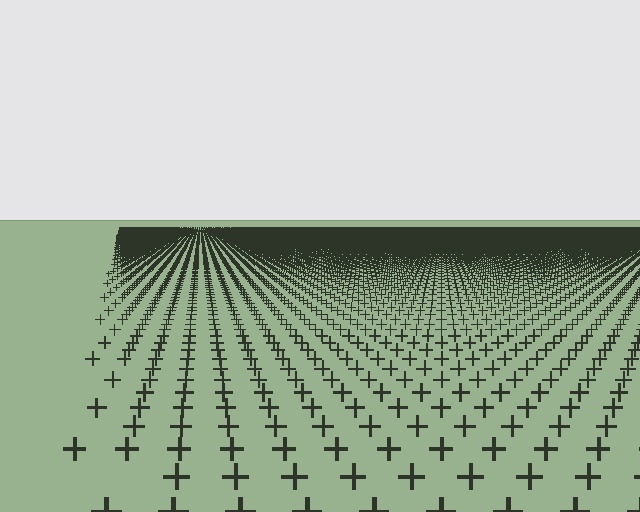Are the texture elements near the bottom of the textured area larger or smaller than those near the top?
Larger. Near the bottom, elements are closer to the viewer and appear at a bigger on-screen size.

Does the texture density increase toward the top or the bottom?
Density increases toward the top.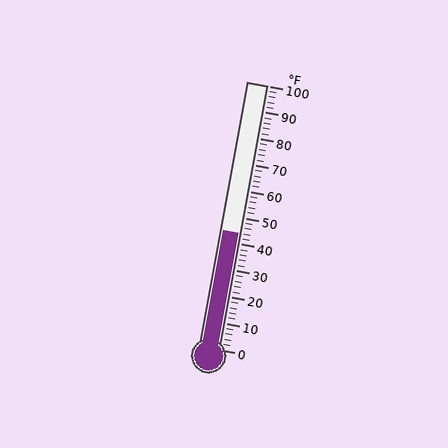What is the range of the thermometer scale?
The thermometer scale ranges from 0°F to 100°F.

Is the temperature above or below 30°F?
The temperature is above 30°F.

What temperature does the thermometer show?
The thermometer shows approximately 44°F.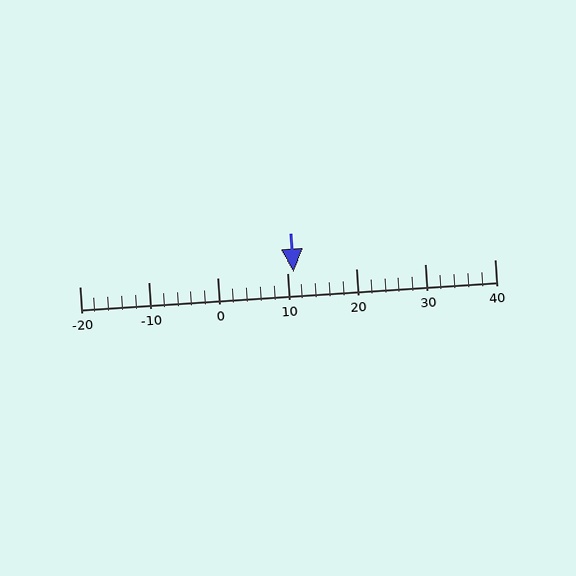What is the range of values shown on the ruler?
The ruler shows values from -20 to 40.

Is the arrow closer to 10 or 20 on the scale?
The arrow is closer to 10.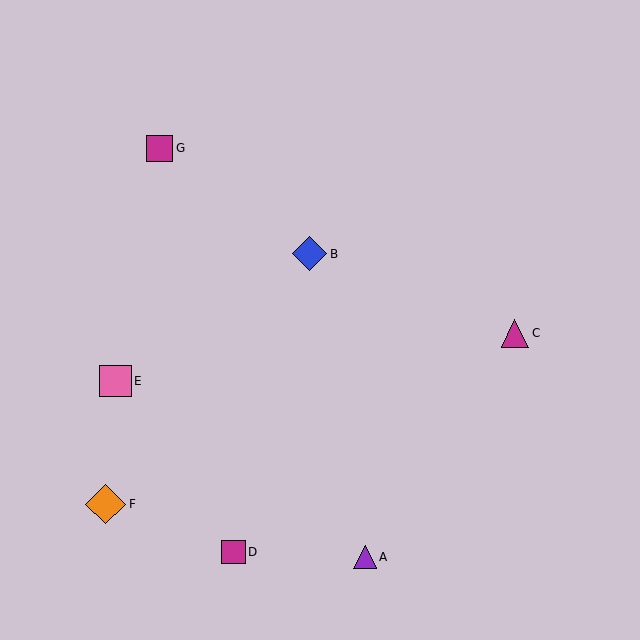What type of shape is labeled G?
Shape G is a magenta square.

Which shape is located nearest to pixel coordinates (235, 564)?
The magenta square (labeled D) at (233, 552) is nearest to that location.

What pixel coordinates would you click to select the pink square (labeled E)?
Click at (115, 381) to select the pink square E.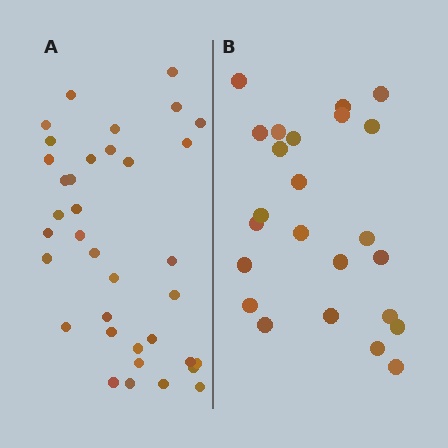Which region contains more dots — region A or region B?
Region A (the left region) has more dots.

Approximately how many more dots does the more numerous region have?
Region A has roughly 12 or so more dots than region B.